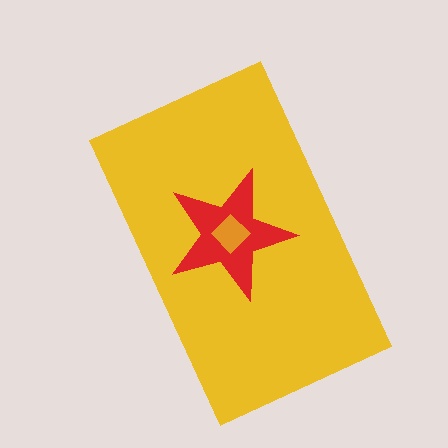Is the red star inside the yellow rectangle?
Yes.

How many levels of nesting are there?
3.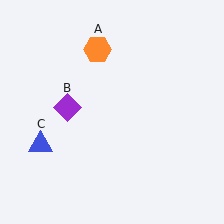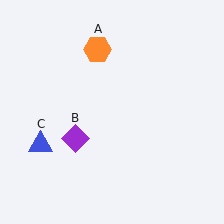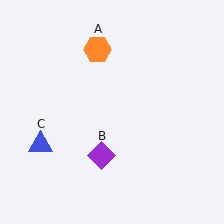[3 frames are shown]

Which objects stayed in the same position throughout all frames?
Orange hexagon (object A) and blue triangle (object C) remained stationary.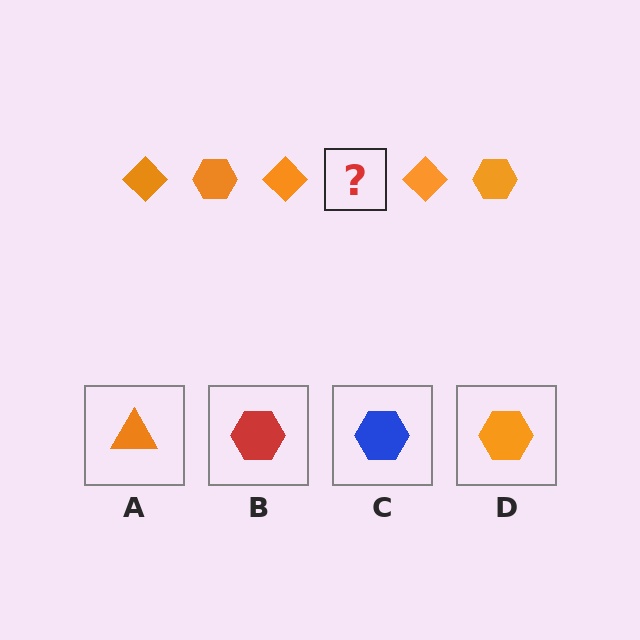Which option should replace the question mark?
Option D.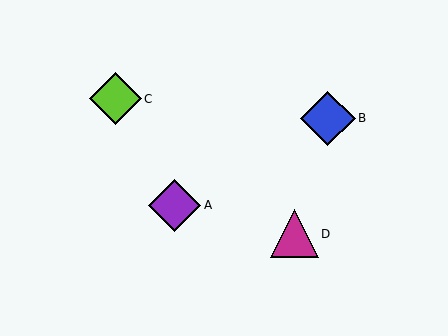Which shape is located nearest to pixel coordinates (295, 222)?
The magenta triangle (labeled D) at (294, 234) is nearest to that location.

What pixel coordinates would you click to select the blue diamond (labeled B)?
Click at (328, 118) to select the blue diamond B.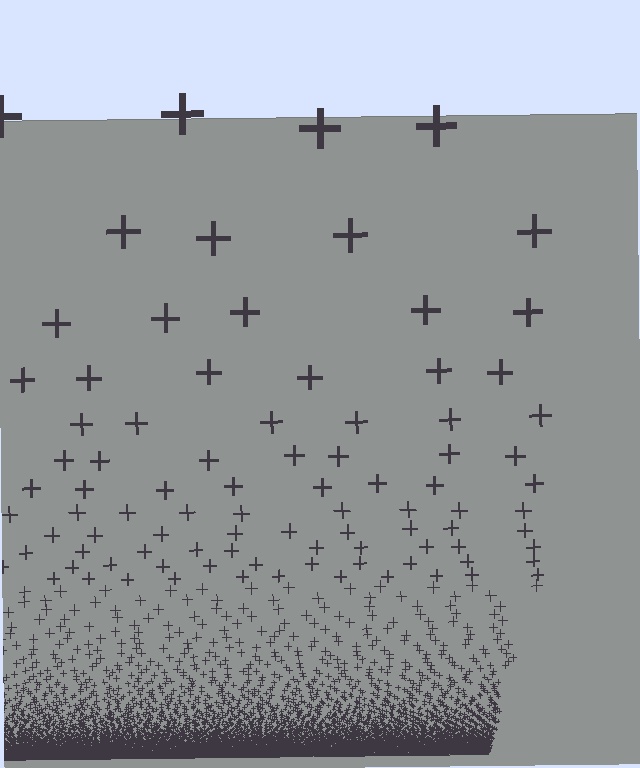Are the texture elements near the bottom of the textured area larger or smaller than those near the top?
Smaller. The gradient is inverted — elements near the bottom are smaller and denser.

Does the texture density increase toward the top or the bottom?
Density increases toward the bottom.